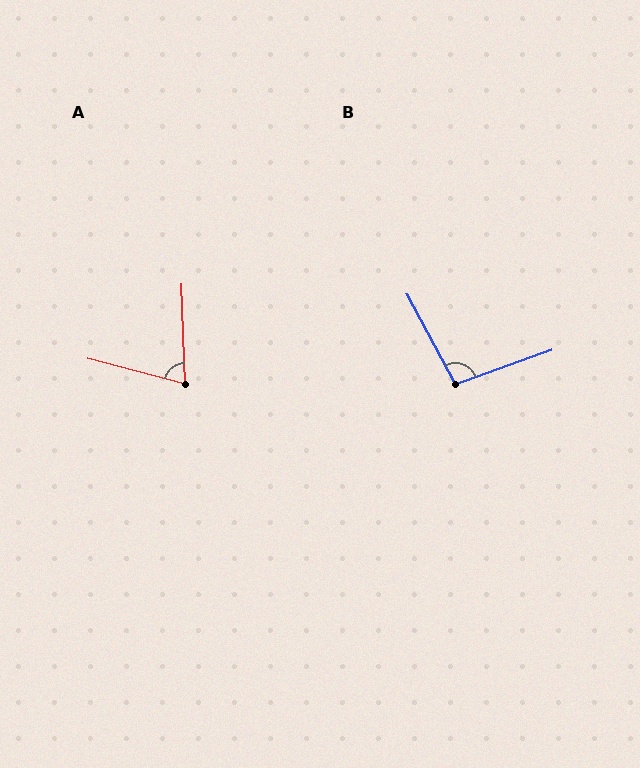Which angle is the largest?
B, at approximately 98 degrees.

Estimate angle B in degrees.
Approximately 98 degrees.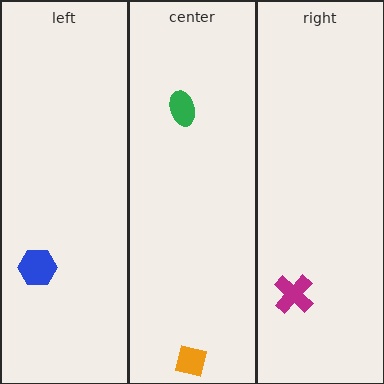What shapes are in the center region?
The green ellipse, the orange square.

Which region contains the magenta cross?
The right region.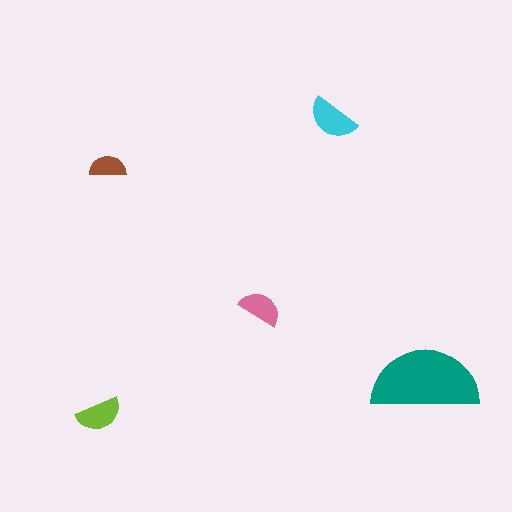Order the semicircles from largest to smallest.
the teal one, the cyan one, the lime one, the pink one, the brown one.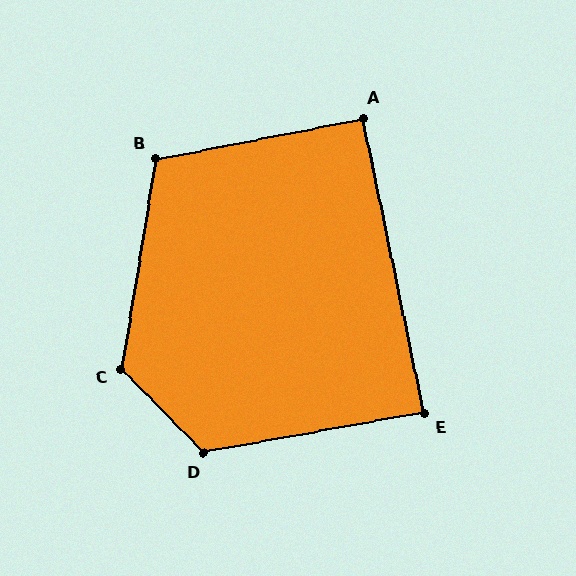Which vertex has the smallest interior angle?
E, at approximately 88 degrees.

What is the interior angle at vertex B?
Approximately 110 degrees (obtuse).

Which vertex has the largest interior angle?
C, at approximately 127 degrees.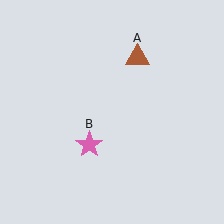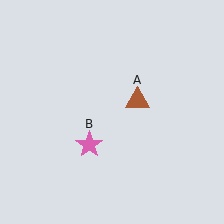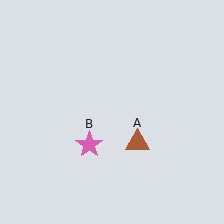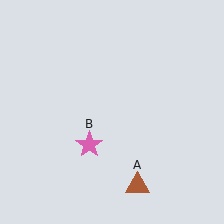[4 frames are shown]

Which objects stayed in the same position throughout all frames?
Pink star (object B) remained stationary.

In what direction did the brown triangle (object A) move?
The brown triangle (object A) moved down.